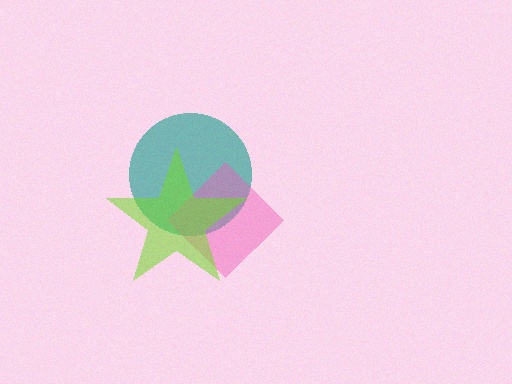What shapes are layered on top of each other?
The layered shapes are: a teal circle, a pink diamond, a lime star.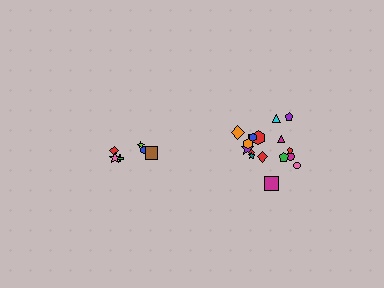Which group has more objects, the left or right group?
The right group.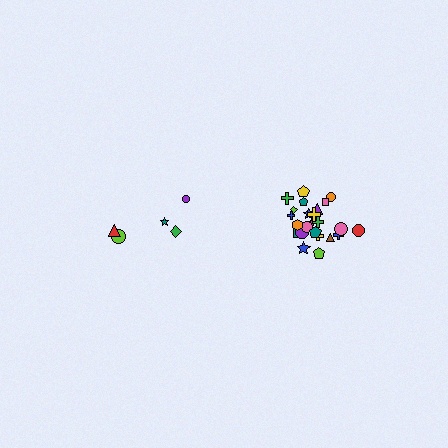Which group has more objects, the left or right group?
The right group.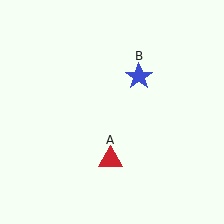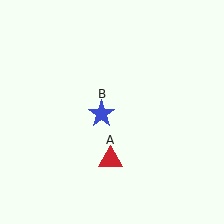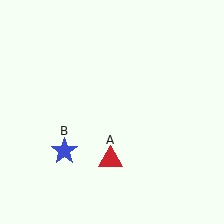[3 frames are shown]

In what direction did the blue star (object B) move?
The blue star (object B) moved down and to the left.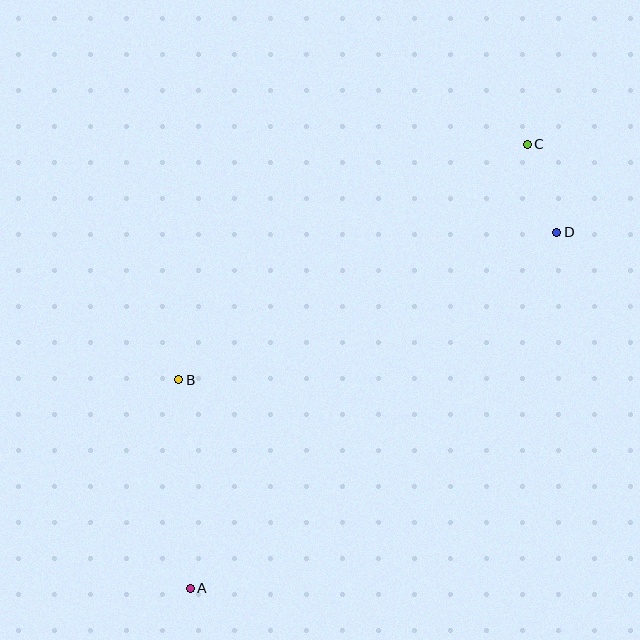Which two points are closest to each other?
Points C and D are closest to each other.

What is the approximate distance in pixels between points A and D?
The distance between A and D is approximately 511 pixels.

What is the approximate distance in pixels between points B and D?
The distance between B and D is approximately 406 pixels.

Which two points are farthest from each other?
Points A and C are farthest from each other.